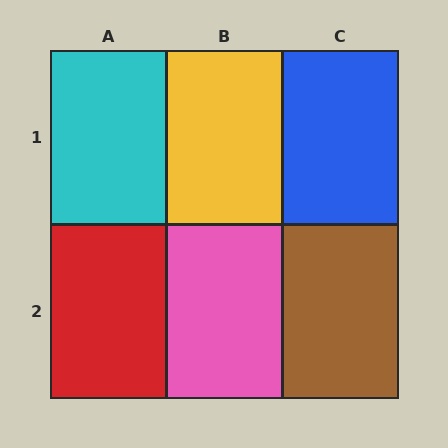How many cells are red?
1 cell is red.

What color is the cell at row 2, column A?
Red.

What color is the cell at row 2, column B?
Pink.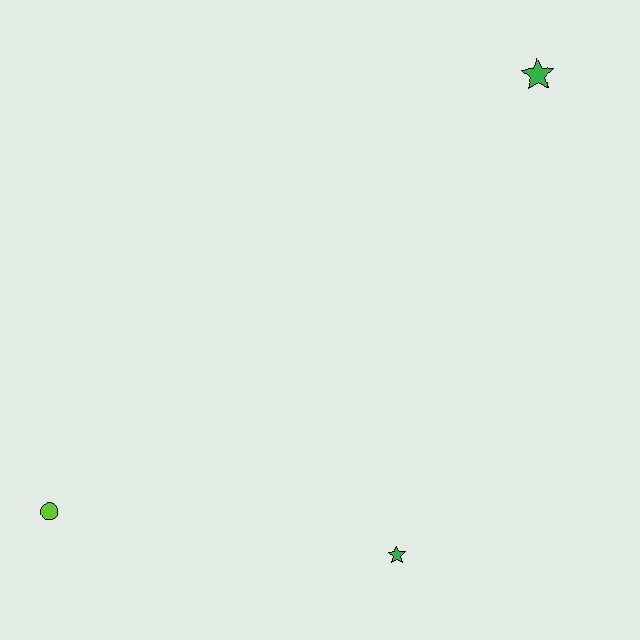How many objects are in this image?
There are 3 objects.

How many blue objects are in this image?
There are no blue objects.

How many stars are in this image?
There are 2 stars.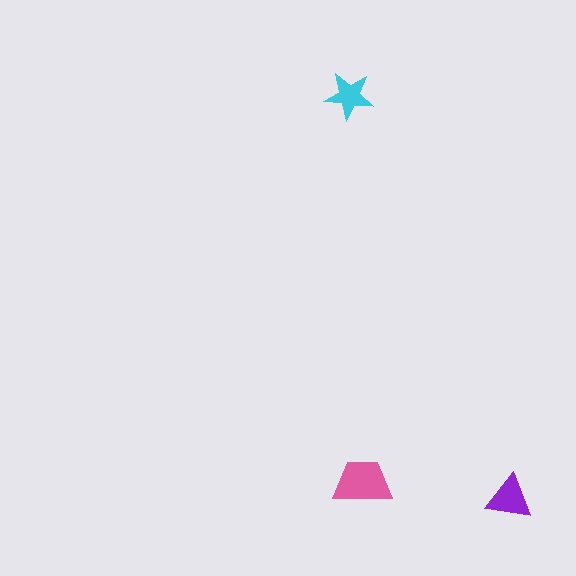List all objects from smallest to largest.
The cyan star, the purple triangle, the pink trapezoid.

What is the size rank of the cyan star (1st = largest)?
3rd.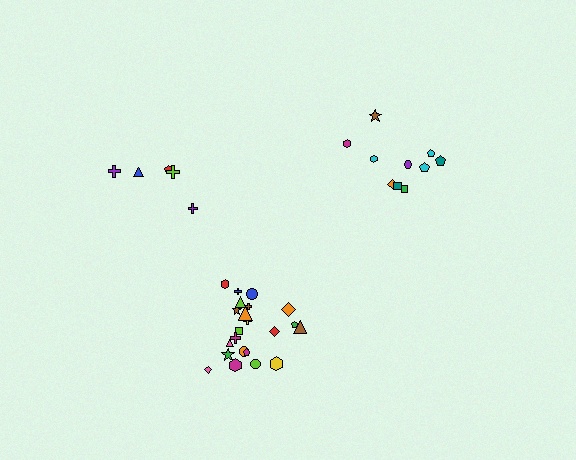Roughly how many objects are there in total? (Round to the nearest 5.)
Roughly 35 objects in total.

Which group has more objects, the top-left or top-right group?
The top-right group.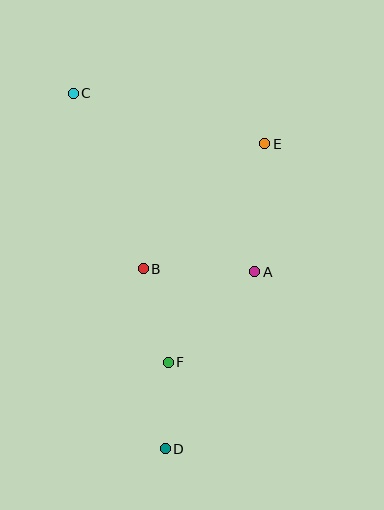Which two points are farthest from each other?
Points C and D are farthest from each other.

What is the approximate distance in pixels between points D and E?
The distance between D and E is approximately 321 pixels.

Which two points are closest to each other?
Points D and F are closest to each other.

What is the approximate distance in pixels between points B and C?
The distance between B and C is approximately 189 pixels.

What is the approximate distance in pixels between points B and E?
The distance between B and E is approximately 174 pixels.